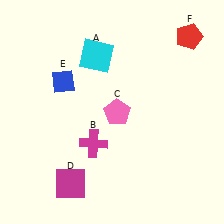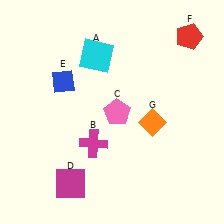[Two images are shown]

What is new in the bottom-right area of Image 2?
An orange diamond (G) was added in the bottom-right area of Image 2.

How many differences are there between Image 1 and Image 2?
There is 1 difference between the two images.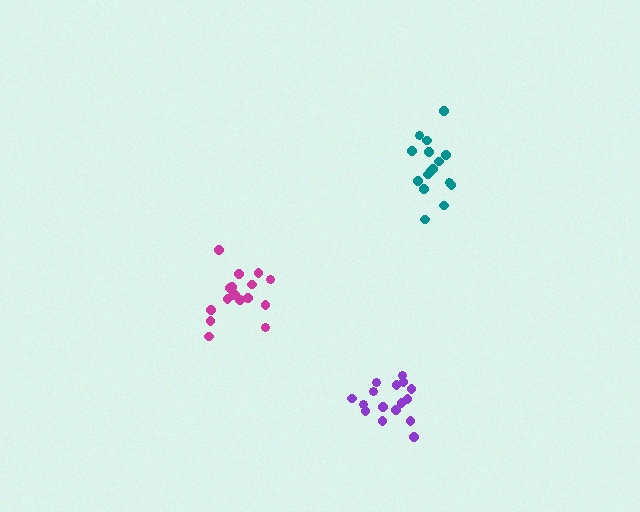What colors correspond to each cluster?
The clusters are colored: purple, teal, magenta.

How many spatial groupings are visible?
There are 3 spatial groupings.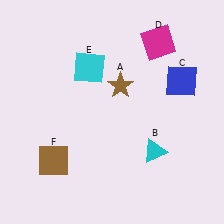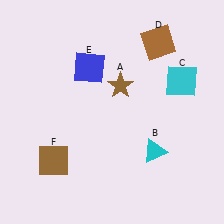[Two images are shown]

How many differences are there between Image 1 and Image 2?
There are 3 differences between the two images.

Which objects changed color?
C changed from blue to cyan. D changed from magenta to brown. E changed from cyan to blue.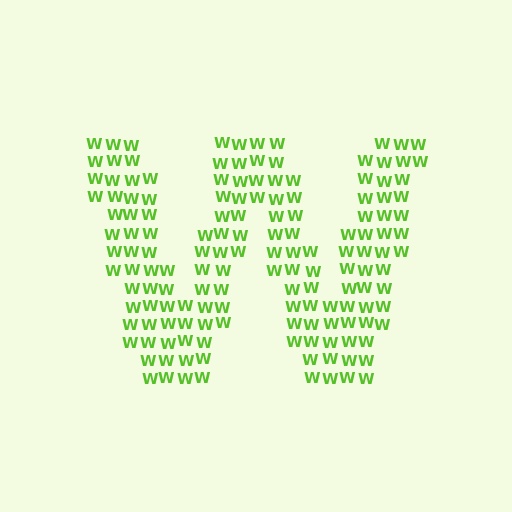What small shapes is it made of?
It is made of small letter W's.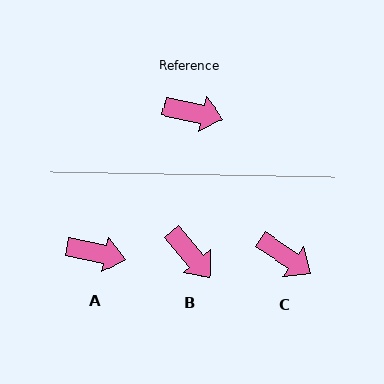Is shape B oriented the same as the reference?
No, it is off by about 39 degrees.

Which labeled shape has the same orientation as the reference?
A.